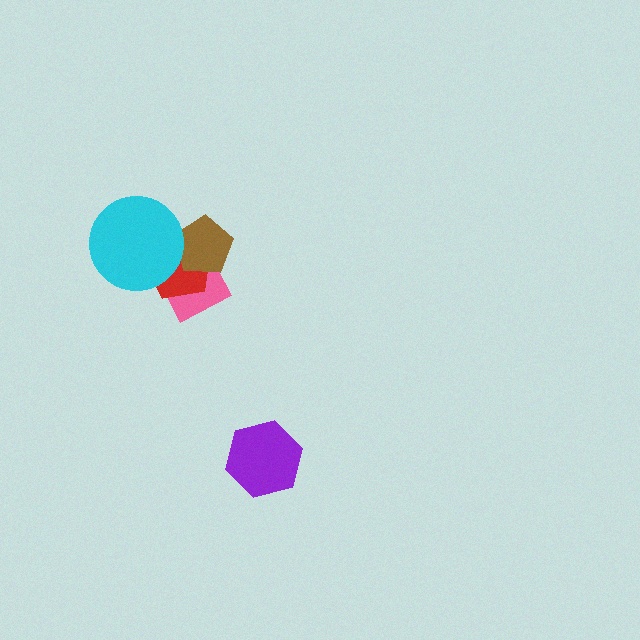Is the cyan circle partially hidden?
No, no other shape covers it.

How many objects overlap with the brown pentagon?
3 objects overlap with the brown pentagon.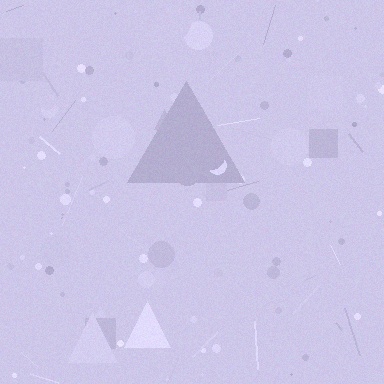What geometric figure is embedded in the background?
A triangle is embedded in the background.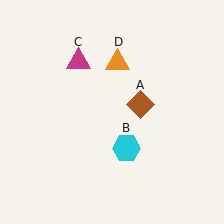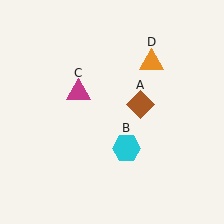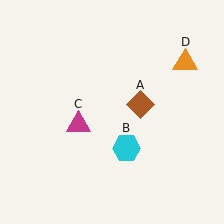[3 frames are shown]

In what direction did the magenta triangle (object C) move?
The magenta triangle (object C) moved down.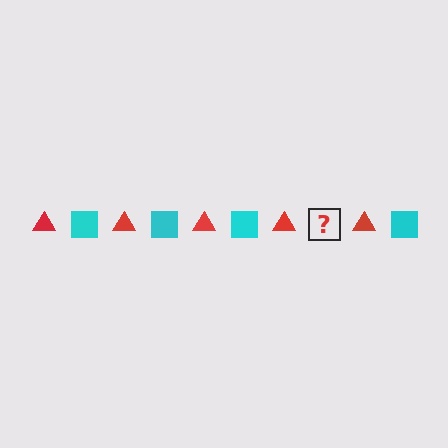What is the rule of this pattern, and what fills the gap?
The rule is that the pattern alternates between red triangle and cyan square. The gap should be filled with a cyan square.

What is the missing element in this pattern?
The missing element is a cyan square.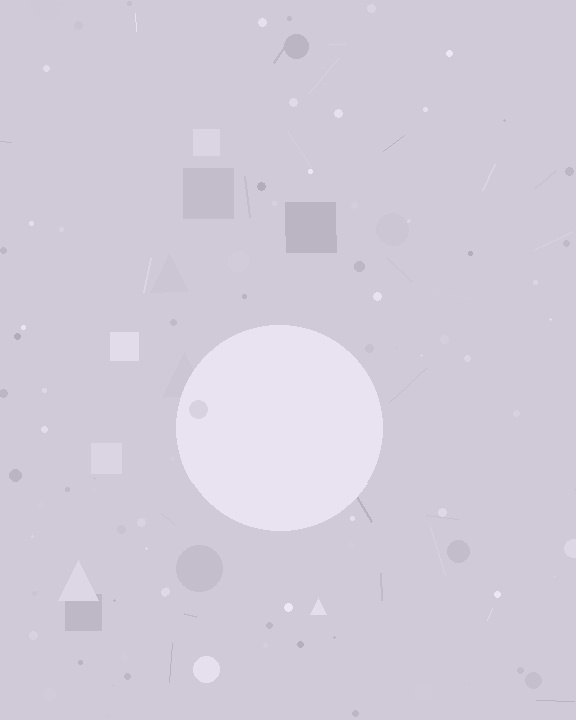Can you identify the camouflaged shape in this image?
The camouflaged shape is a circle.